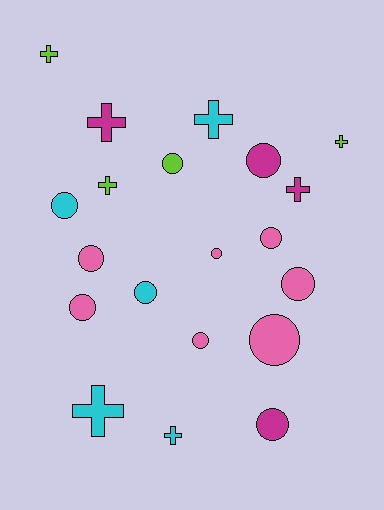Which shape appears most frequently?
Circle, with 12 objects.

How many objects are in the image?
There are 20 objects.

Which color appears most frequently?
Pink, with 7 objects.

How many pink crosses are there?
There are no pink crosses.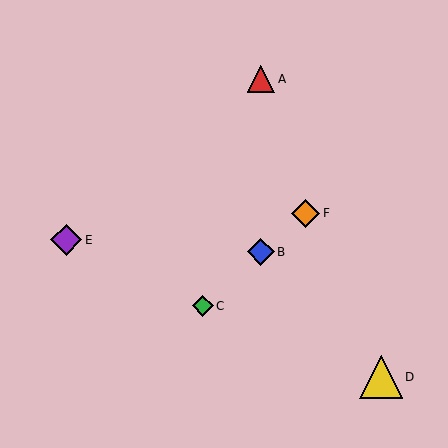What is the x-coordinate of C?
Object C is at x≈203.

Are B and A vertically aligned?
Yes, both are at x≈261.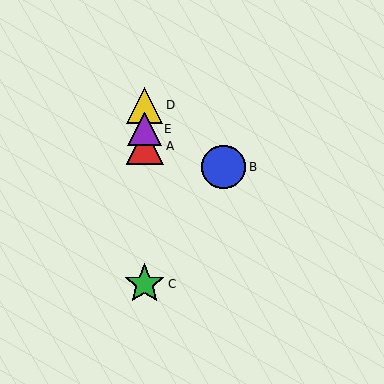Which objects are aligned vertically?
Objects A, C, D, E are aligned vertically.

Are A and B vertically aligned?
No, A is at x≈145 and B is at x≈224.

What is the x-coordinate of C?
Object C is at x≈145.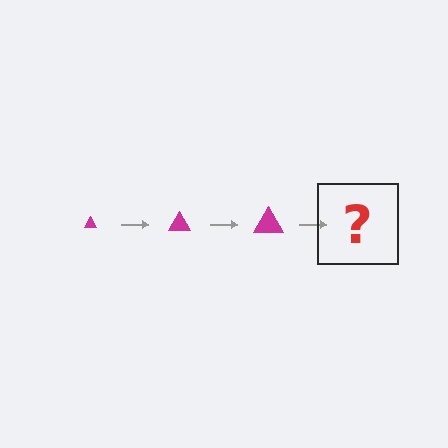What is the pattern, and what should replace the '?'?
The pattern is that the triangle gets progressively larger each step. The '?' should be a magenta triangle, larger than the previous one.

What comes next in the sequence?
The next element should be a magenta triangle, larger than the previous one.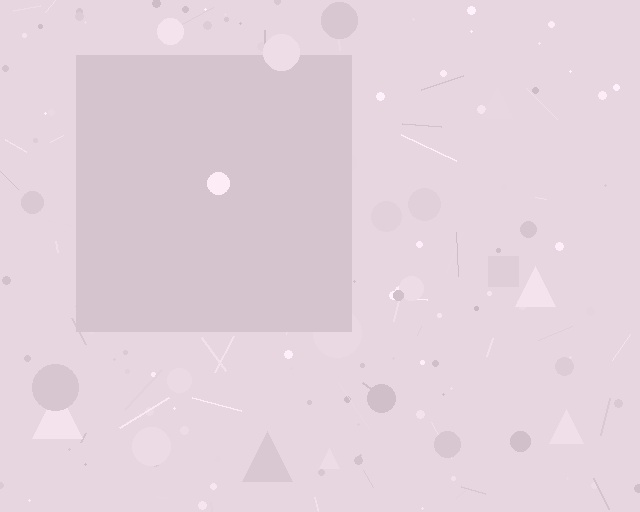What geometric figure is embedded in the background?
A square is embedded in the background.